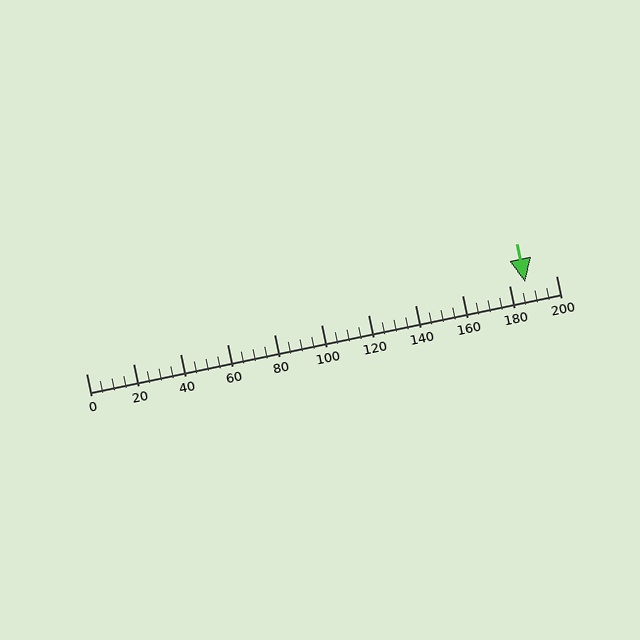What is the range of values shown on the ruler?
The ruler shows values from 0 to 200.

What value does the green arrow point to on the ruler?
The green arrow points to approximately 187.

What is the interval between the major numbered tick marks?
The major tick marks are spaced 20 units apart.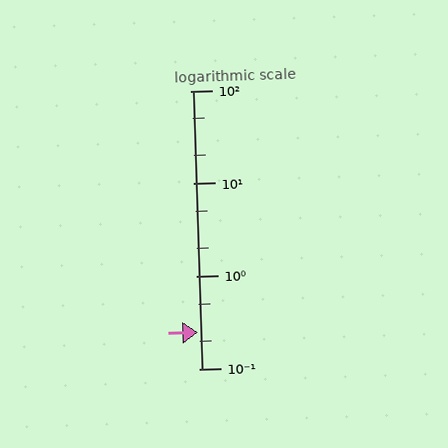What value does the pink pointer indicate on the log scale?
The pointer indicates approximately 0.25.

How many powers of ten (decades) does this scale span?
The scale spans 3 decades, from 0.1 to 100.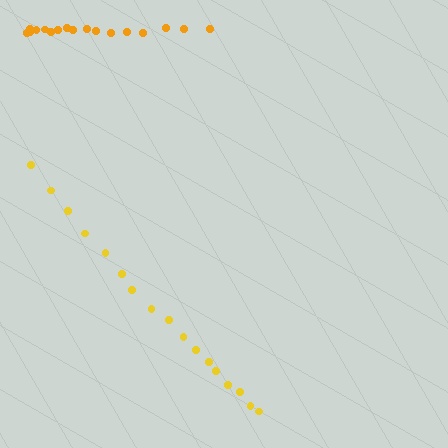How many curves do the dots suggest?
There are 2 distinct paths.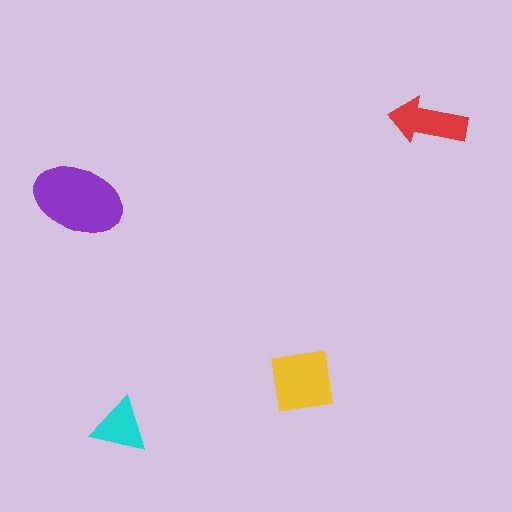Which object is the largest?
The purple ellipse.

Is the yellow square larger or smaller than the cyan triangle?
Larger.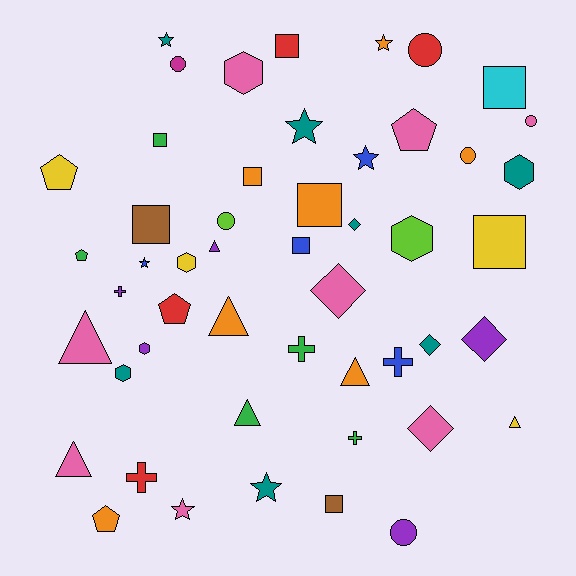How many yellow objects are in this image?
There are 4 yellow objects.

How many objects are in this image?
There are 50 objects.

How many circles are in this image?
There are 6 circles.